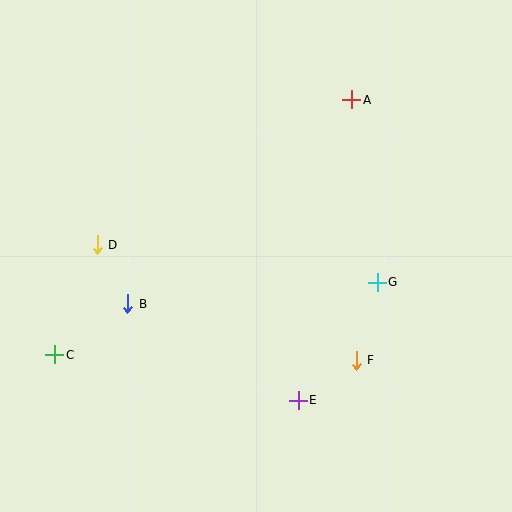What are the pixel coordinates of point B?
Point B is at (128, 304).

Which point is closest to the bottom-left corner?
Point C is closest to the bottom-left corner.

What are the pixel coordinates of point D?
Point D is at (97, 245).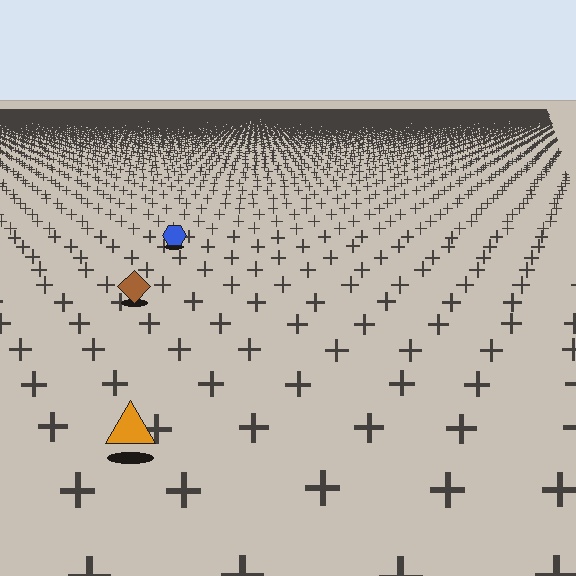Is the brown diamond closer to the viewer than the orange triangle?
No. The orange triangle is closer — you can tell from the texture gradient: the ground texture is coarser near it.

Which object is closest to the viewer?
The orange triangle is closest. The texture marks near it are larger and more spread out.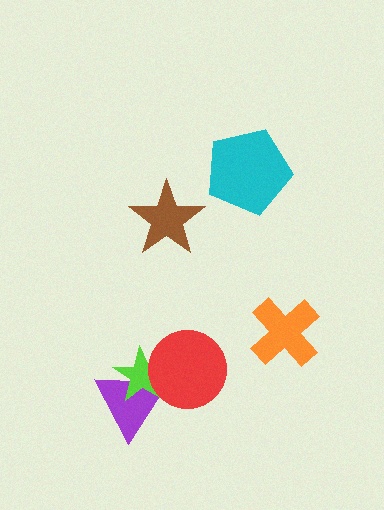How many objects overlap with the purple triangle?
2 objects overlap with the purple triangle.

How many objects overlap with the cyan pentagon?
0 objects overlap with the cyan pentagon.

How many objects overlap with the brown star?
0 objects overlap with the brown star.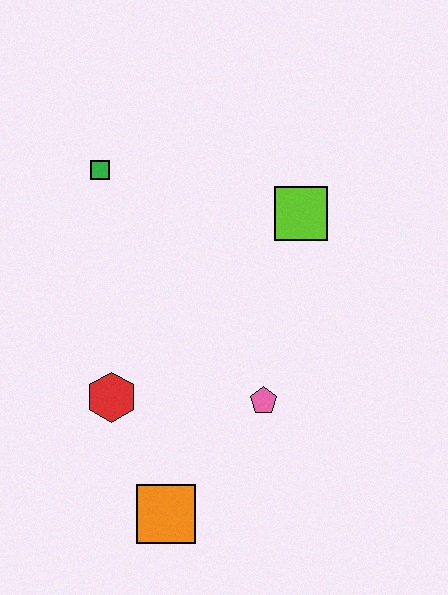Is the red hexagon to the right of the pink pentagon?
No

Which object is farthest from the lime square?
The orange square is farthest from the lime square.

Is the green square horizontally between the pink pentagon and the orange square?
No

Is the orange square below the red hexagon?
Yes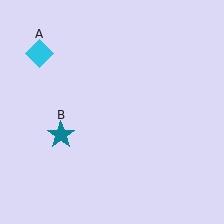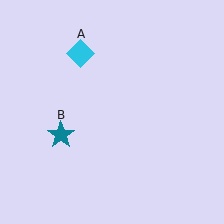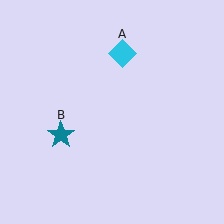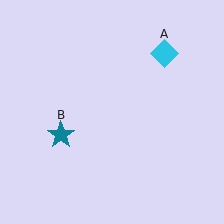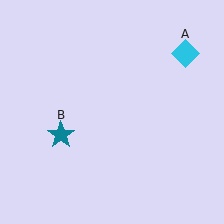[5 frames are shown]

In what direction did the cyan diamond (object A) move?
The cyan diamond (object A) moved right.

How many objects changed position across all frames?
1 object changed position: cyan diamond (object A).